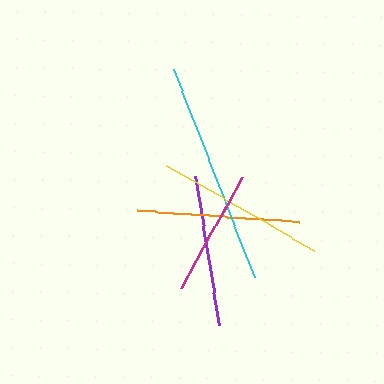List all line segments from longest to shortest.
From longest to shortest: cyan, yellow, orange, purple, magenta.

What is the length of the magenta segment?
The magenta segment is approximately 127 pixels long.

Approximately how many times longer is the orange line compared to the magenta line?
The orange line is approximately 1.3 times the length of the magenta line.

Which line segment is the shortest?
The magenta line is the shortest at approximately 127 pixels.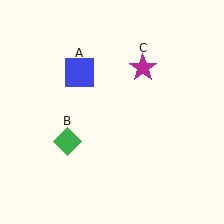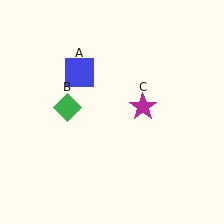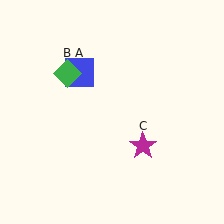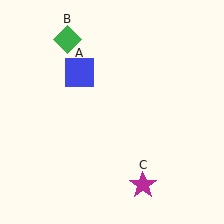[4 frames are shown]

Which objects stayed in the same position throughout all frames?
Blue square (object A) remained stationary.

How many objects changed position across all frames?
2 objects changed position: green diamond (object B), magenta star (object C).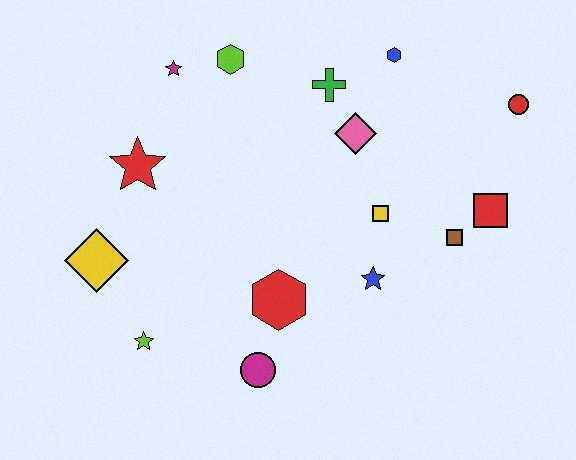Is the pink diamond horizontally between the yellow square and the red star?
Yes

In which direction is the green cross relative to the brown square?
The green cross is above the brown square.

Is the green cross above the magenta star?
No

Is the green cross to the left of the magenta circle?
No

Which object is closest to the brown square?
The red square is closest to the brown square.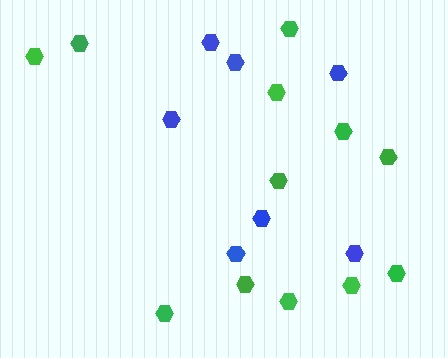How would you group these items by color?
There are 2 groups: one group of blue hexagons (7) and one group of green hexagons (12).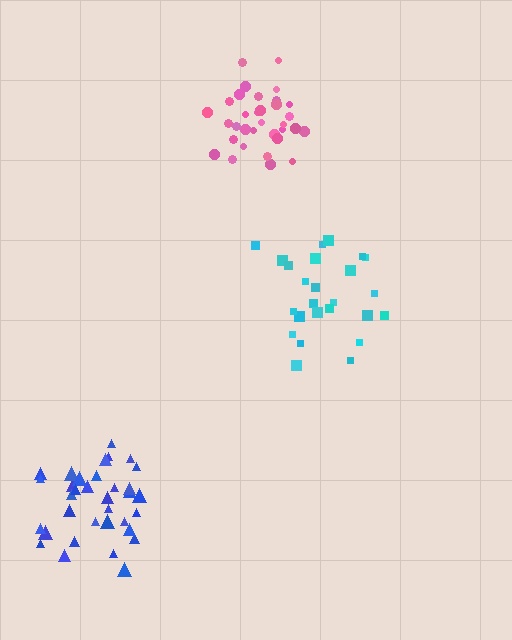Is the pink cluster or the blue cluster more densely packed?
Pink.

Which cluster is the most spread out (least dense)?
Blue.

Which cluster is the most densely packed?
Pink.